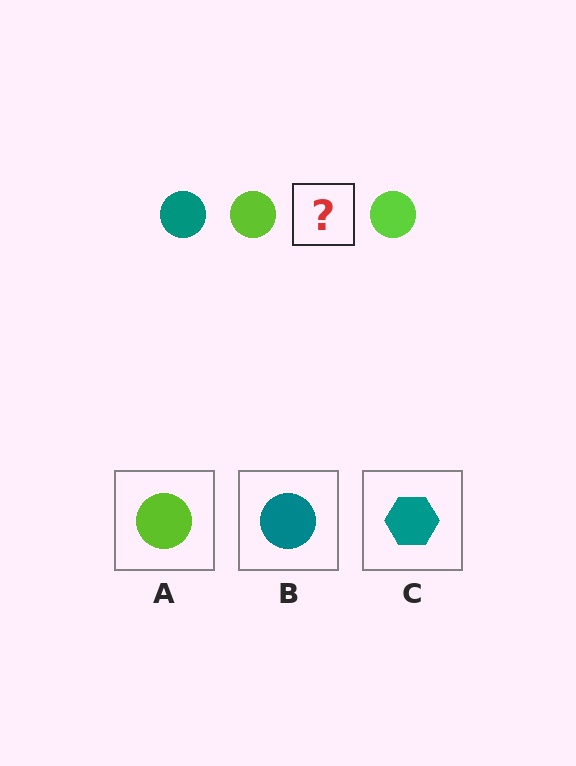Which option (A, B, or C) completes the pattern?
B.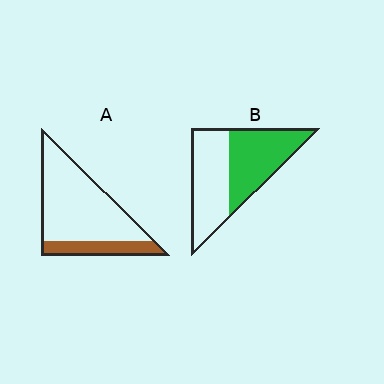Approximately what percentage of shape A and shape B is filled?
A is approximately 20% and B is approximately 50%.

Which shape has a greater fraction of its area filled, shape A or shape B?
Shape B.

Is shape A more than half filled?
No.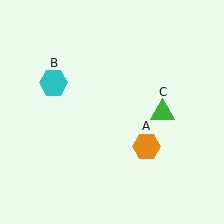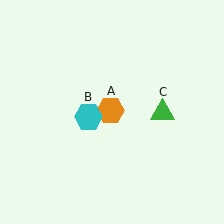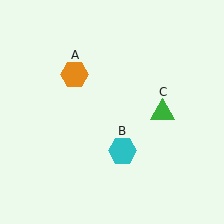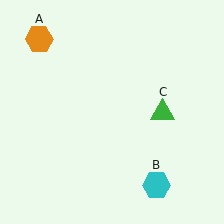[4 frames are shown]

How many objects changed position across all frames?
2 objects changed position: orange hexagon (object A), cyan hexagon (object B).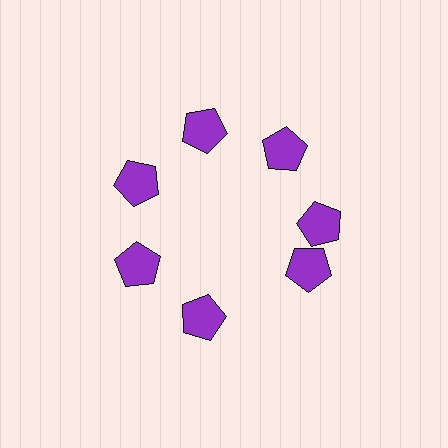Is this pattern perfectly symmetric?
No. The 7 purple pentagons are arranged in a ring, but one element near the 5 o'clock position is rotated out of alignment along the ring, breaking the 7-fold rotational symmetry.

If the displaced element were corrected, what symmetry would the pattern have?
It would have 7-fold rotational symmetry — the pattern would map onto itself every 51 degrees.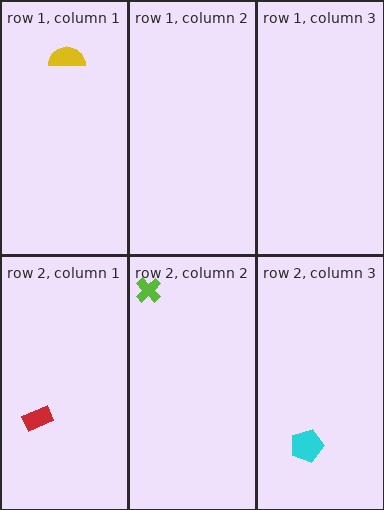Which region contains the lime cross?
The row 2, column 2 region.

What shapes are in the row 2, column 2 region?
The lime cross.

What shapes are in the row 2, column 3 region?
The cyan pentagon.